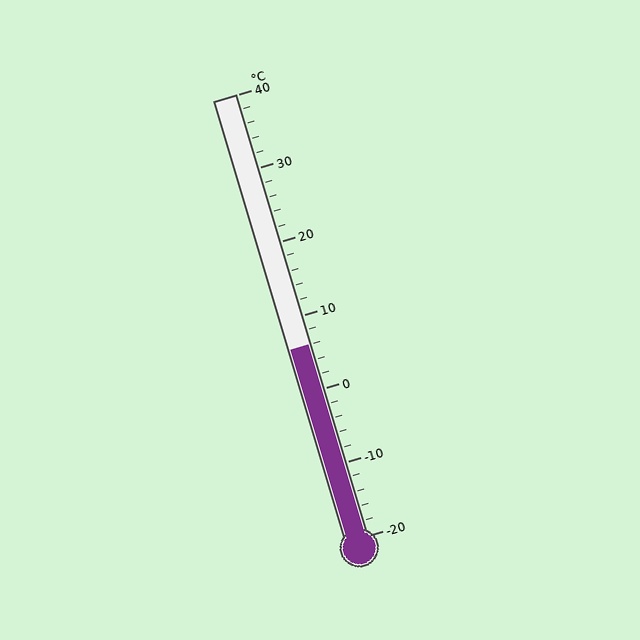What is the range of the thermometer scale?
The thermometer scale ranges from -20°C to 40°C.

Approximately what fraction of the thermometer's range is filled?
The thermometer is filled to approximately 45% of its range.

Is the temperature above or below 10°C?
The temperature is below 10°C.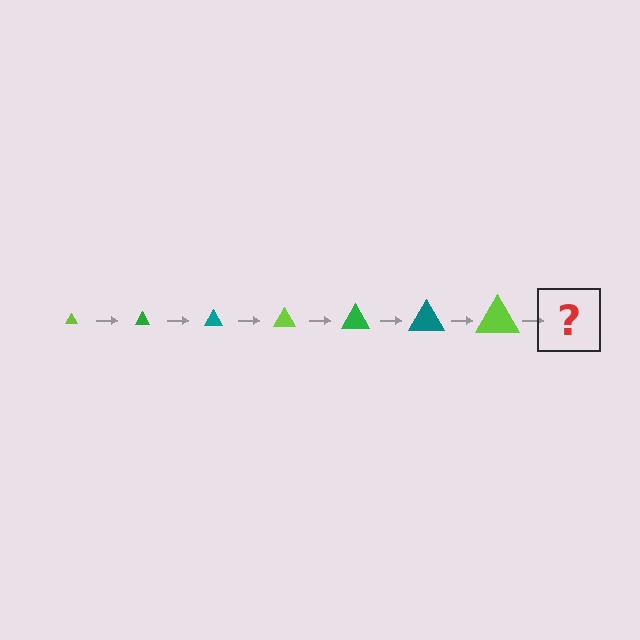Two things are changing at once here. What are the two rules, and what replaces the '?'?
The two rules are that the triangle grows larger each step and the color cycles through lime, green, and teal. The '?' should be a green triangle, larger than the previous one.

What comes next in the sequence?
The next element should be a green triangle, larger than the previous one.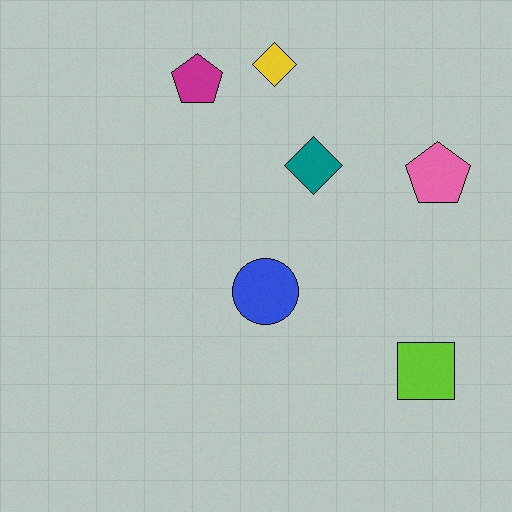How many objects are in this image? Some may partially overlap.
There are 6 objects.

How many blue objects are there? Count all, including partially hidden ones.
There is 1 blue object.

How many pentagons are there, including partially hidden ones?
There are 2 pentagons.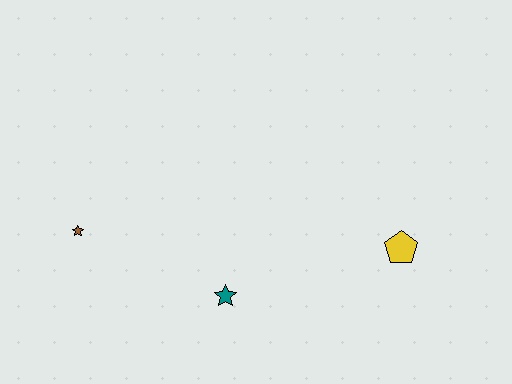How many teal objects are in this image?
There is 1 teal object.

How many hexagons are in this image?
There are no hexagons.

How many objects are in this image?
There are 3 objects.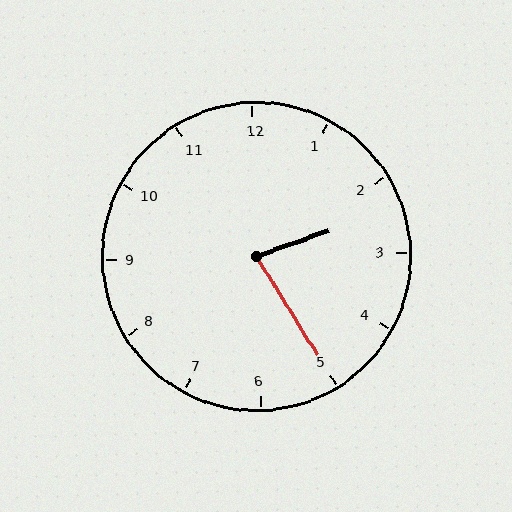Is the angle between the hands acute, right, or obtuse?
It is acute.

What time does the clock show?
2:25.